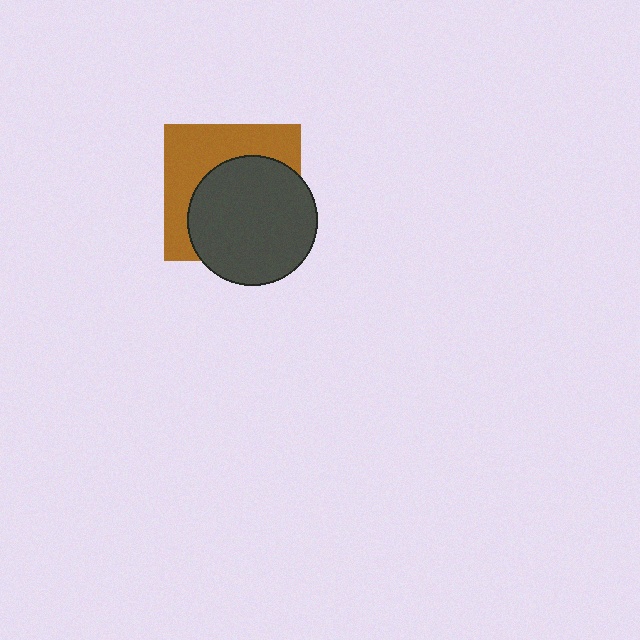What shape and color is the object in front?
The object in front is a dark gray circle.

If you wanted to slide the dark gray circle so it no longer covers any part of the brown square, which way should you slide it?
Slide it toward the lower-right — that is the most direct way to separate the two shapes.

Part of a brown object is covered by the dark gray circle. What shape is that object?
It is a square.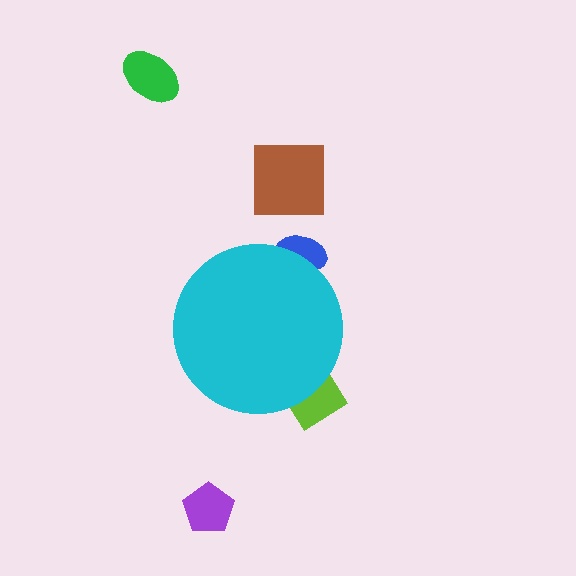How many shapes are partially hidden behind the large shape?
2 shapes are partially hidden.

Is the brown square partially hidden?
No, the brown square is fully visible.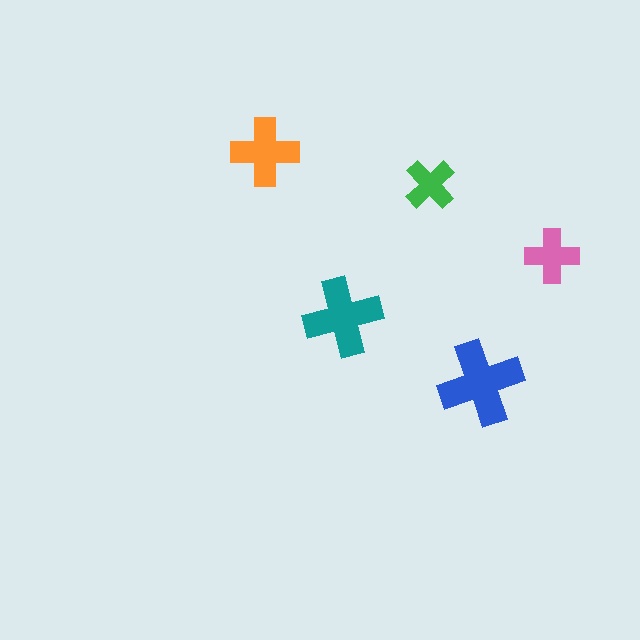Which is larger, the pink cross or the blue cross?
The blue one.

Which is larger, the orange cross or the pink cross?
The orange one.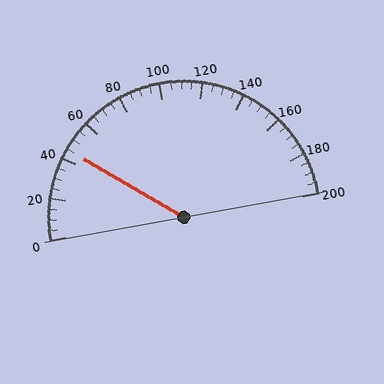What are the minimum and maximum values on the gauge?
The gauge ranges from 0 to 200.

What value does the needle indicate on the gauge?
The needle indicates approximately 45.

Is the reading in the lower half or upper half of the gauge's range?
The reading is in the lower half of the range (0 to 200).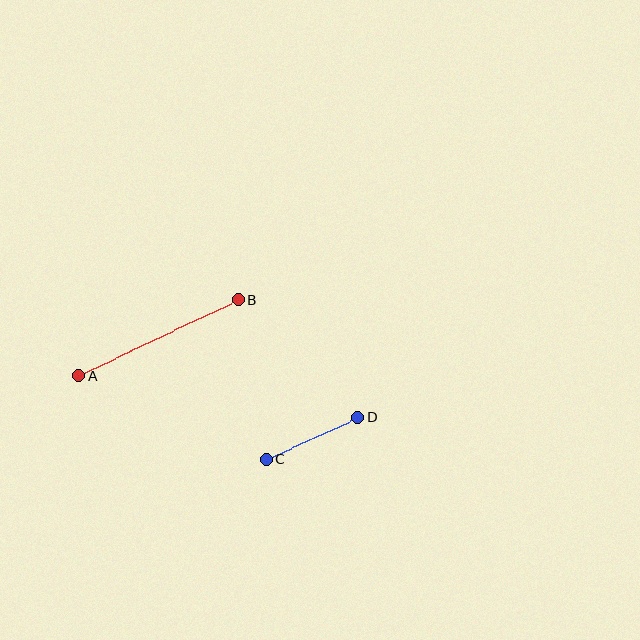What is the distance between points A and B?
The distance is approximately 176 pixels.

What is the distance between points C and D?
The distance is approximately 100 pixels.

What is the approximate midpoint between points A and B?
The midpoint is at approximately (158, 338) pixels.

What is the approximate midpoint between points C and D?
The midpoint is at approximately (312, 439) pixels.